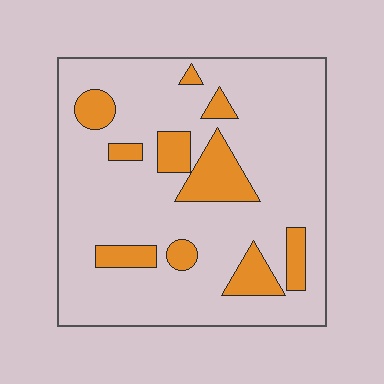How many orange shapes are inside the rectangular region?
10.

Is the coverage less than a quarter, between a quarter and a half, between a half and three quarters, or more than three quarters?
Less than a quarter.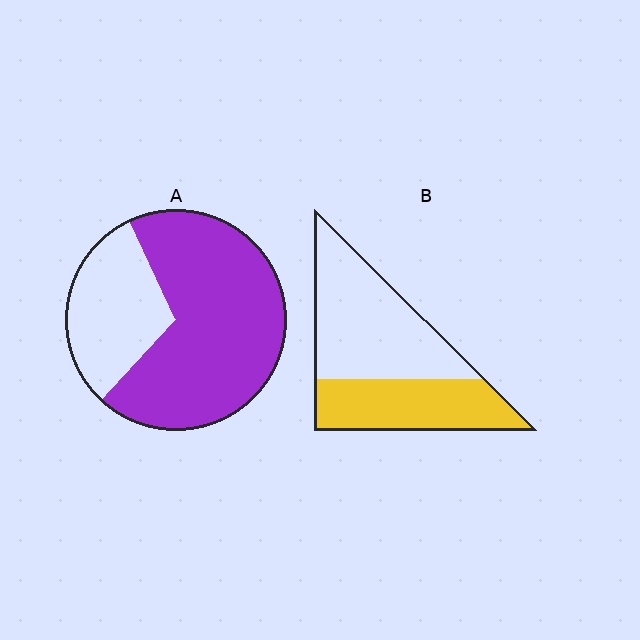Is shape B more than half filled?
No.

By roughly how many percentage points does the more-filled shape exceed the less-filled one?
By roughly 30 percentage points (A over B).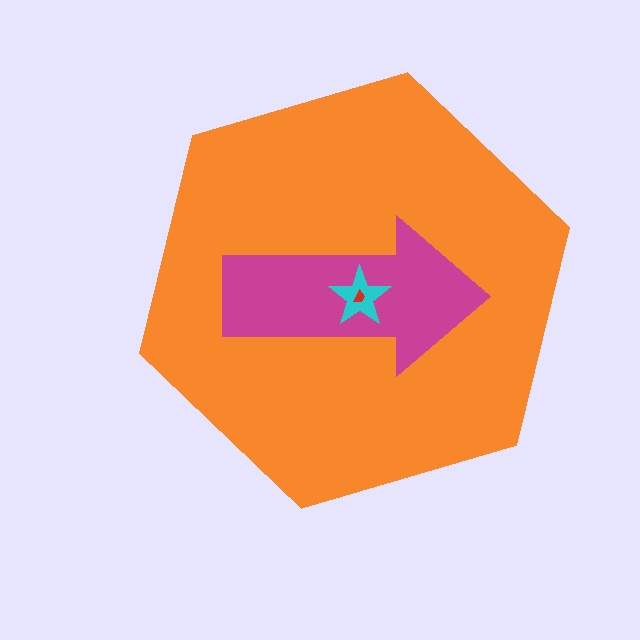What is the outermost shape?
The orange hexagon.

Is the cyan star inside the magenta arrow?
Yes.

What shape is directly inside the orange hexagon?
The magenta arrow.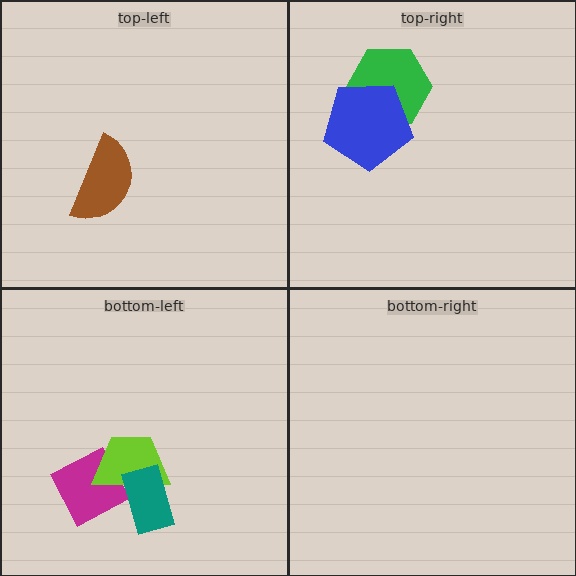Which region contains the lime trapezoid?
The bottom-left region.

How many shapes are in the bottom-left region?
3.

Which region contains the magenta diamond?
The bottom-left region.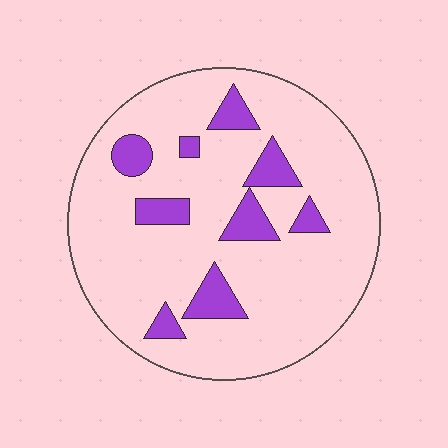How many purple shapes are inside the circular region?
9.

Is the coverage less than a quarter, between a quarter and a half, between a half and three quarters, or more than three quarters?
Less than a quarter.